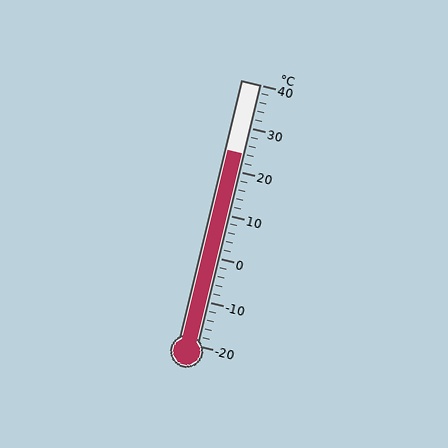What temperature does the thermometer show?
The thermometer shows approximately 24°C.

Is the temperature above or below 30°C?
The temperature is below 30°C.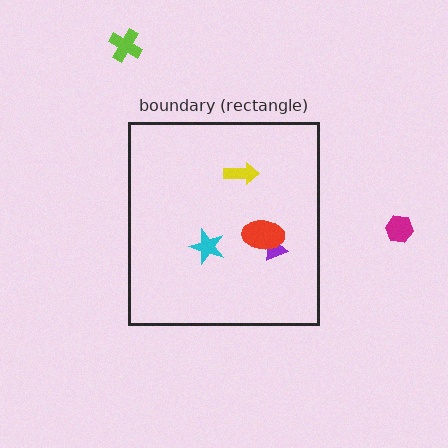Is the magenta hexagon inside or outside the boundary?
Outside.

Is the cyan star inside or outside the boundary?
Inside.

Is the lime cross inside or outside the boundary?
Outside.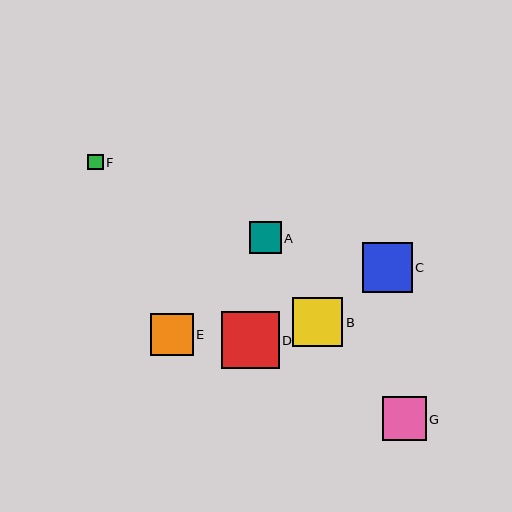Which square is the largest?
Square D is the largest with a size of approximately 57 pixels.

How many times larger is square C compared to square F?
Square C is approximately 3.2 times the size of square F.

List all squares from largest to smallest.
From largest to smallest: D, B, C, G, E, A, F.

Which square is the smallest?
Square F is the smallest with a size of approximately 16 pixels.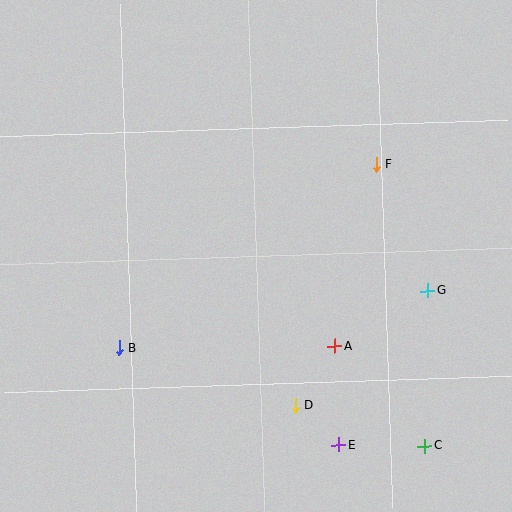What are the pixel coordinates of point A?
Point A is at (335, 346).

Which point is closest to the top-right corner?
Point F is closest to the top-right corner.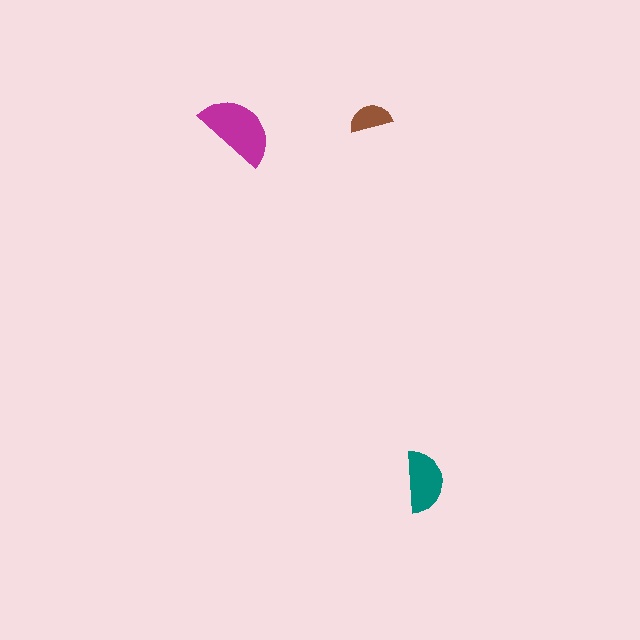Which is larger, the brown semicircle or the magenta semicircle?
The magenta one.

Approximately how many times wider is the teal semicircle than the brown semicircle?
About 1.5 times wider.